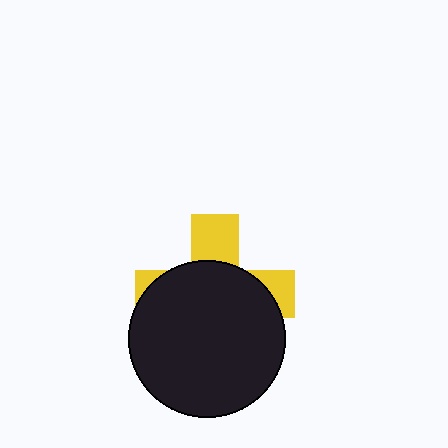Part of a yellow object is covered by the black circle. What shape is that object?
It is a cross.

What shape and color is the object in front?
The object in front is a black circle.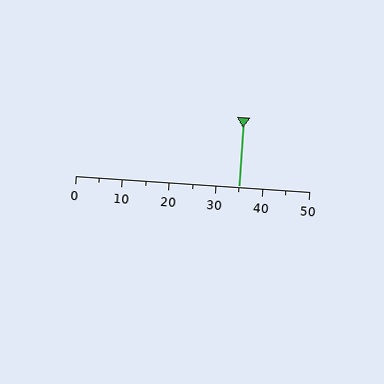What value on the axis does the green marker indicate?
The marker indicates approximately 35.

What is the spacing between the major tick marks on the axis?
The major ticks are spaced 10 apart.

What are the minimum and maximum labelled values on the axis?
The axis runs from 0 to 50.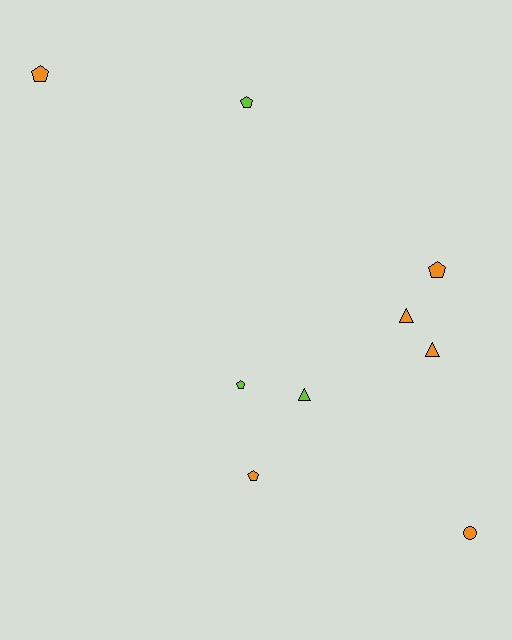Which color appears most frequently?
Orange, with 6 objects.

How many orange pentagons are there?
There are 3 orange pentagons.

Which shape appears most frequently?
Pentagon, with 5 objects.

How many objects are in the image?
There are 9 objects.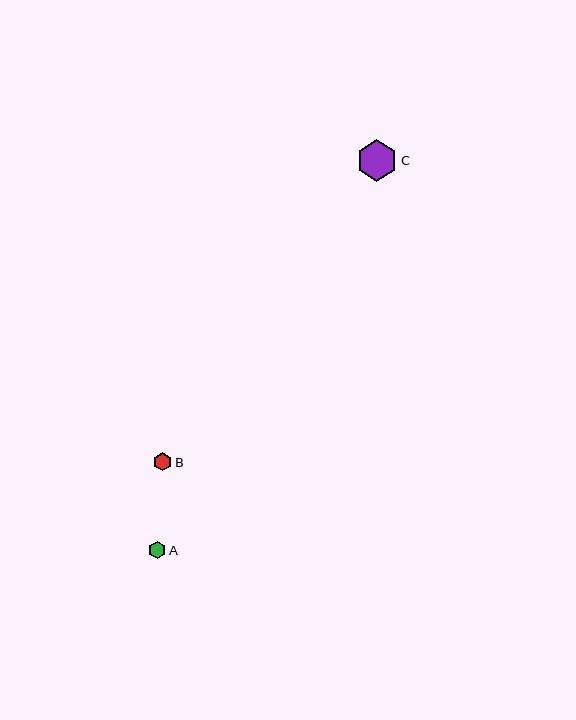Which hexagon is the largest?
Hexagon C is the largest with a size of approximately 41 pixels.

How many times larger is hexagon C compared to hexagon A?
Hexagon C is approximately 2.5 times the size of hexagon A.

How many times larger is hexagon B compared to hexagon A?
Hexagon B is approximately 1.1 times the size of hexagon A.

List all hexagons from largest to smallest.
From largest to smallest: C, B, A.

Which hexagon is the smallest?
Hexagon A is the smallest with a size of approximately 17 pixels.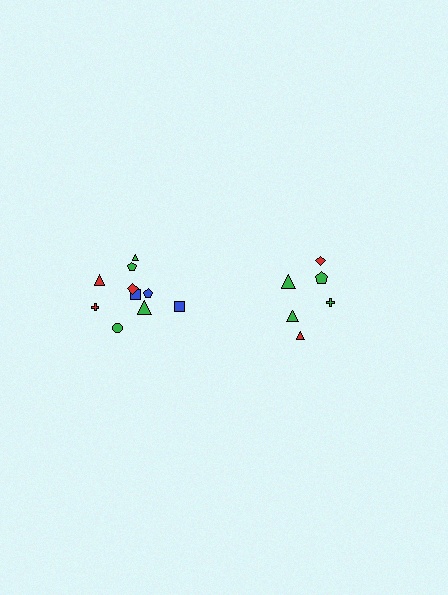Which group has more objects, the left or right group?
The left group.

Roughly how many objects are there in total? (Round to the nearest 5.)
Roughly 15 objects in total.